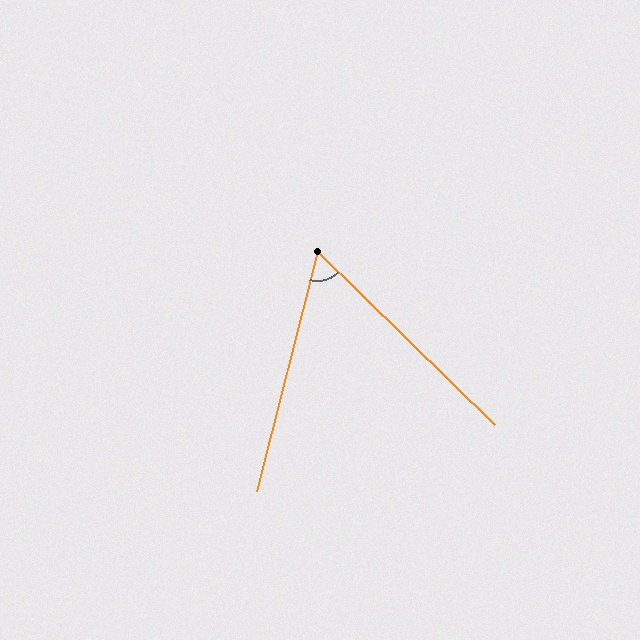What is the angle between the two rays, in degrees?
Approximately 60 degrees.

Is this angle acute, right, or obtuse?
It is acute.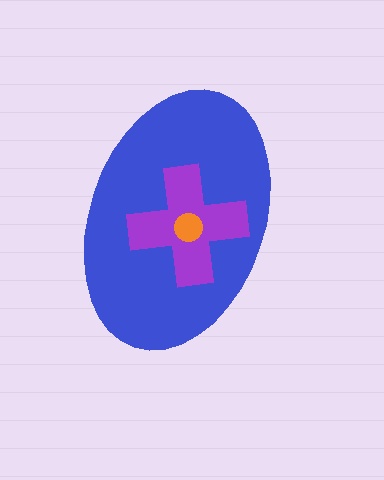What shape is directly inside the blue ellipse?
The purple cross.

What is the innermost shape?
The orange circle.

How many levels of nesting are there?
3.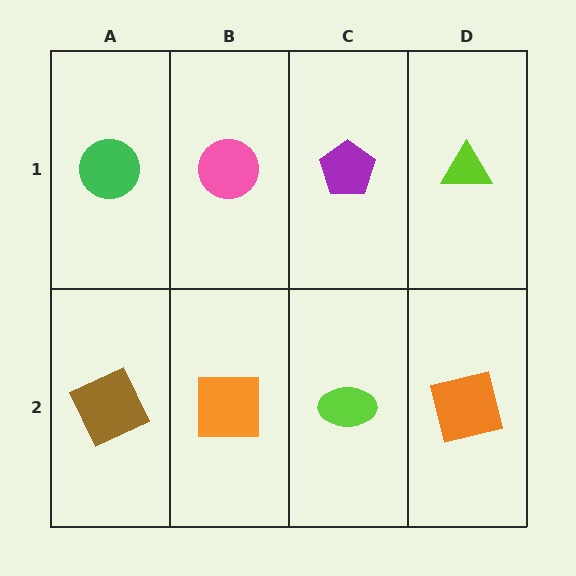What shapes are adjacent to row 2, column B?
A pink circle (row 1, column B), a brown square (row 2, column A), a lime ellipse (row 2, column C).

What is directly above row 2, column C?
A purple pentagon.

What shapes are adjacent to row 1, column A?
A brown square (row 2, column A), a pink circle (row 1, column B).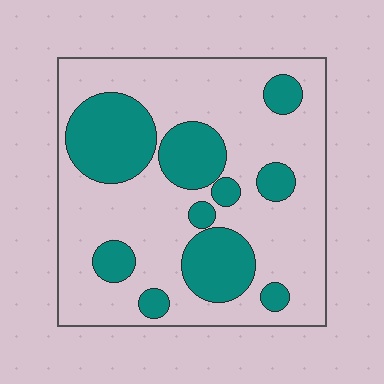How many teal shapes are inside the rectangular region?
10.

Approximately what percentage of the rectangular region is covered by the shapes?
Approximately 30%.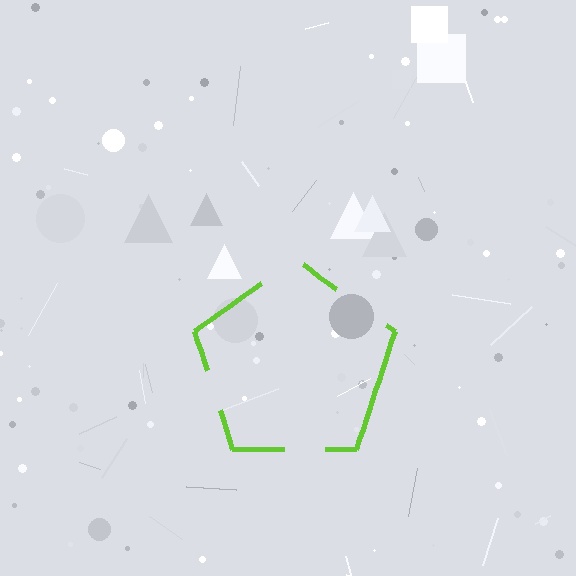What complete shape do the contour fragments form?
The contour fragments form a pentagon.